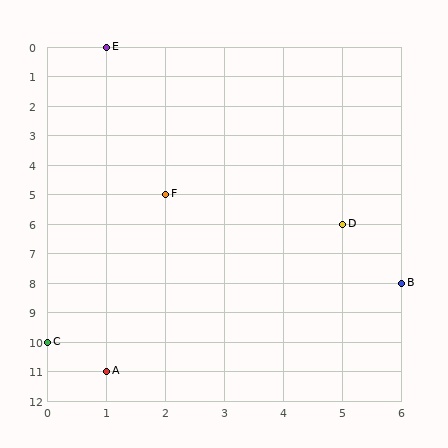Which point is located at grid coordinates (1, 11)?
Point A is at (1, 11).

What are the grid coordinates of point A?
Point A is at grid coordinates (1, 11).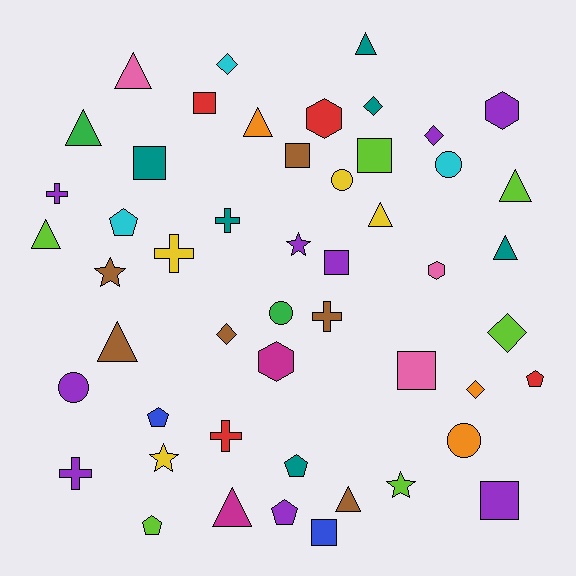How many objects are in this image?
There are 50 objects.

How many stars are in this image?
There are 4 stars.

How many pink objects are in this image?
There are 3 pink objects.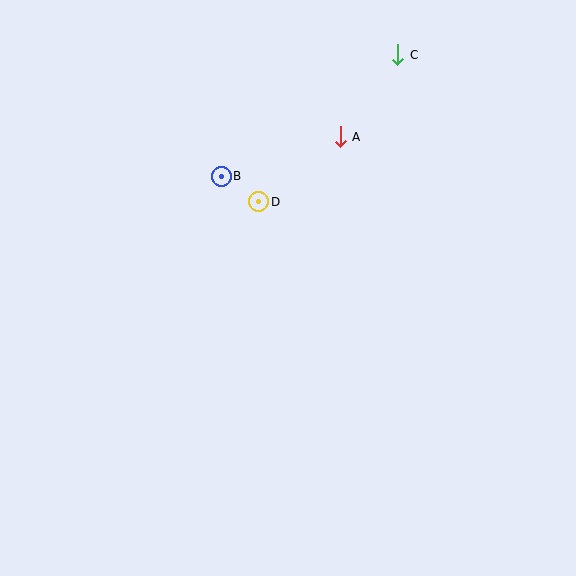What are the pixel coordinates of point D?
Point D is at (259, 202).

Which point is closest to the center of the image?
Point D at (259, 202) is closest to the center.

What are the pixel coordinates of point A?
Point A is at (340, 137).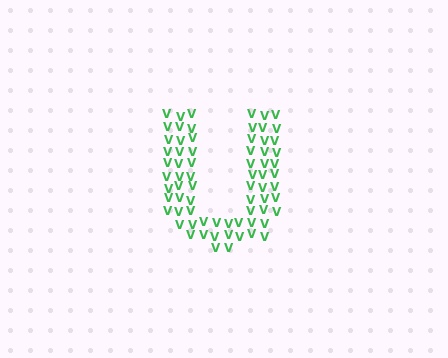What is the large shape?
The large shape is the letter U.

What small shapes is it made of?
It is made of small letter V's.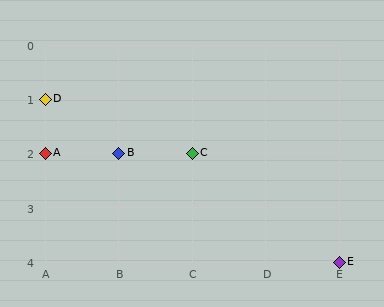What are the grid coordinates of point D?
Point D is at grid coordinates (A, 1).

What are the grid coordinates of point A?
Point A is at grid coordinates (A, 2).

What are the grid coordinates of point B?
Point B is at grid coordinates (B, 2).